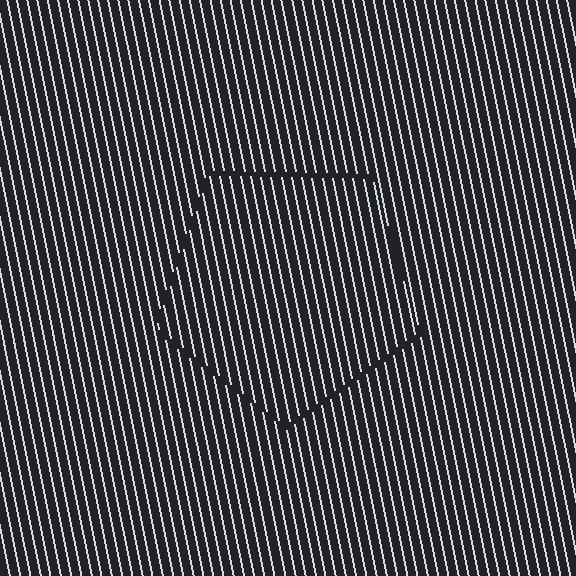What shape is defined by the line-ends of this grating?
An illusory pentagon. The interior of the shape contains the same grating, shifted by half a period — the contour is defined by the phase discontinuity where line-ends from the inner and outer gratings abut.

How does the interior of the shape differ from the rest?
The interior of the shape contains the same grating, shifted by half a period — the contour is defined by the phase discontinuity where line-ends from the inner and outer gratings abut.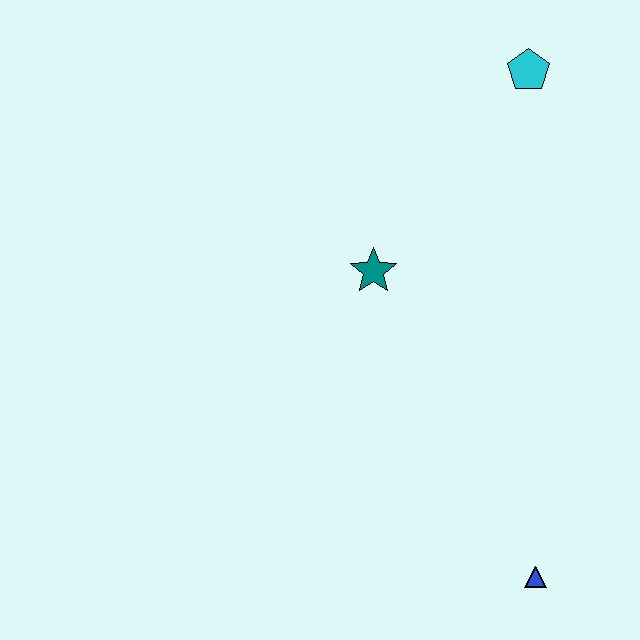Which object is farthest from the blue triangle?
The cyan pentagon is farthest from the blue triangle.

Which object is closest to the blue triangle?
The teal star is closest to the blue triangle.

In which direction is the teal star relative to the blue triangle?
The teal star is above the blue triangle.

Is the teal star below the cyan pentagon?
Yes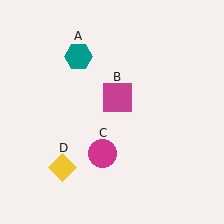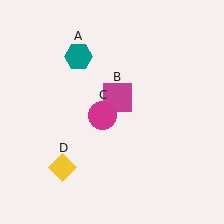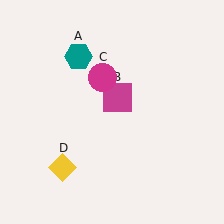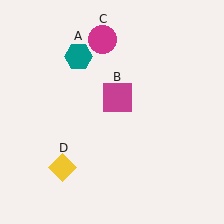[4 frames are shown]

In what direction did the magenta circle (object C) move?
The magenta circle (object C) moved up.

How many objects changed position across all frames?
1 object changed position: magenta circle (object C).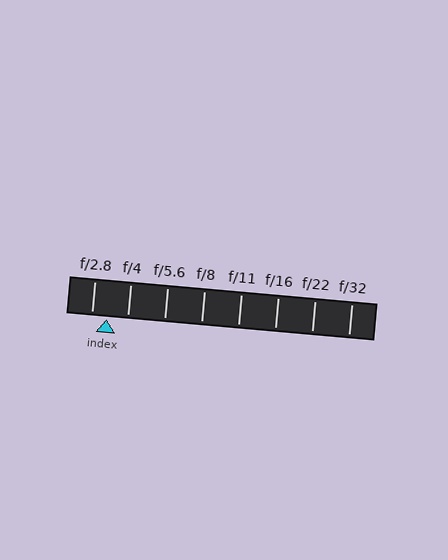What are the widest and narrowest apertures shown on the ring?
The widest aperture shown is f/2.8 and the narrowest is f/32.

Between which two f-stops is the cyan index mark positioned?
The index mark is between f/2.8 and f/4.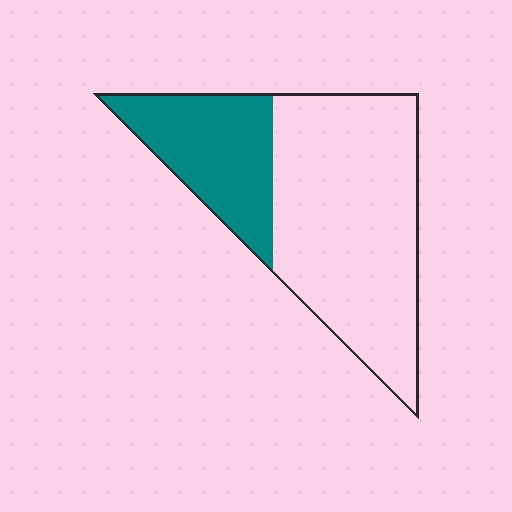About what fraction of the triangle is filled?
About one third (1/3).